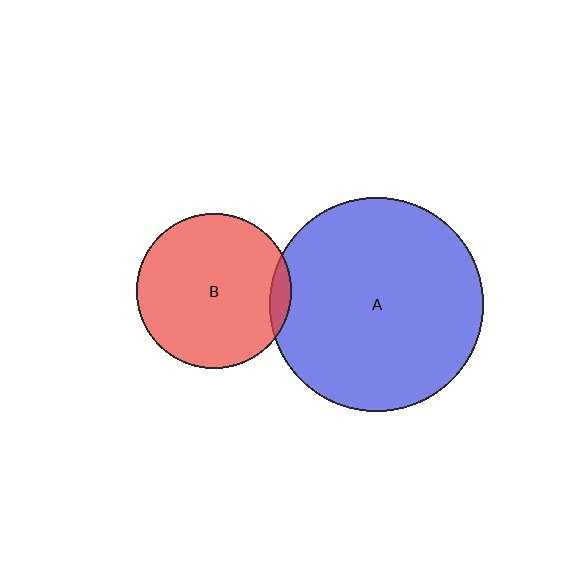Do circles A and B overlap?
Yes.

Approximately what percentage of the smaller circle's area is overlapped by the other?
Approximately 5%.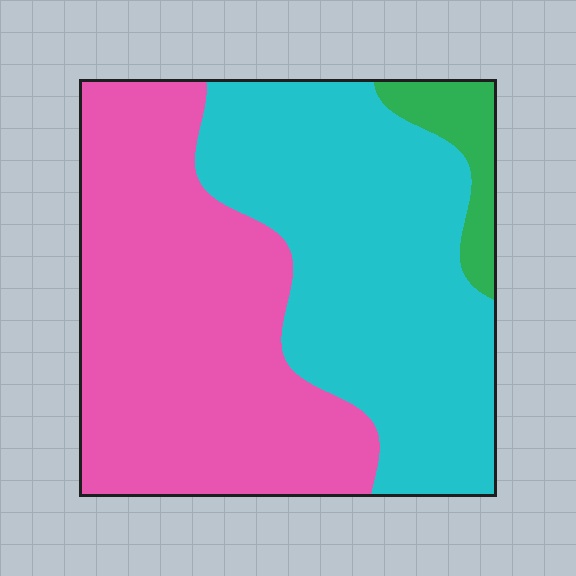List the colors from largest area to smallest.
From largest to smallest: pink, cyan, green.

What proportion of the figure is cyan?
Cyan covers 45% of the figure.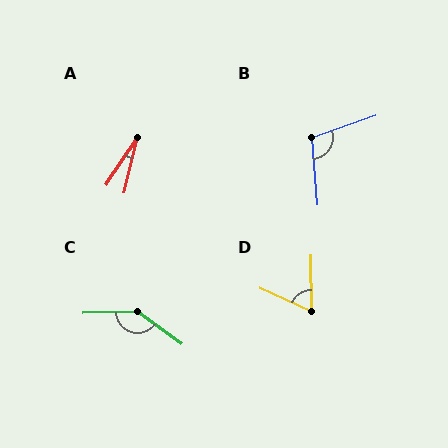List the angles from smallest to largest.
A (20°), D (66°), B (105°), C (143°).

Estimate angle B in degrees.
Approximately 105 degrees.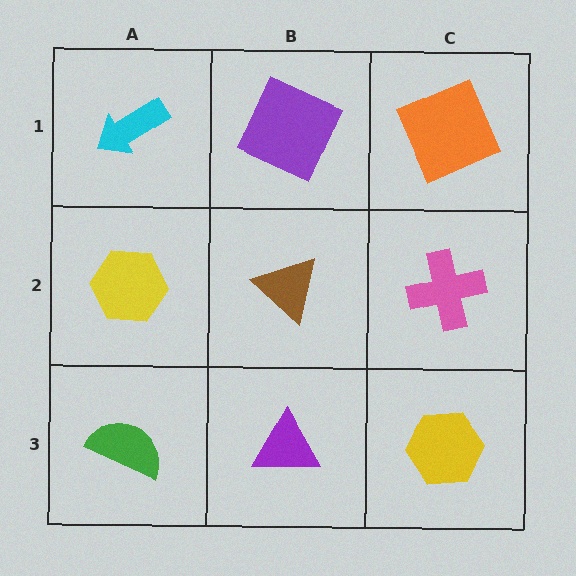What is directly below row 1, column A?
A yellow hexagon.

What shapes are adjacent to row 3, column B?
A brown triangle (row 2, column B), a green semicircle (row 3, column A), a yellow hexagon (row 3, column C).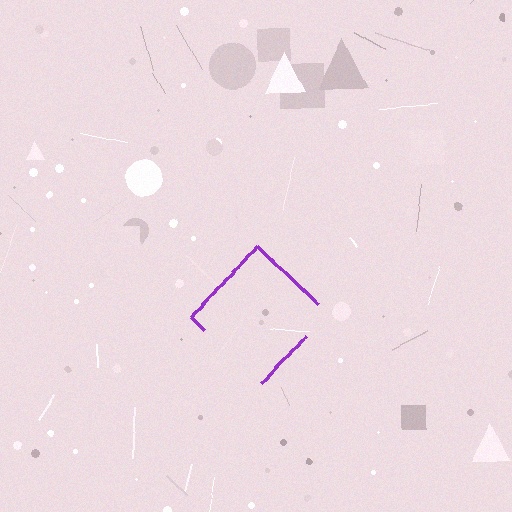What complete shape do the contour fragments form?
The contour fragments form a diamond.